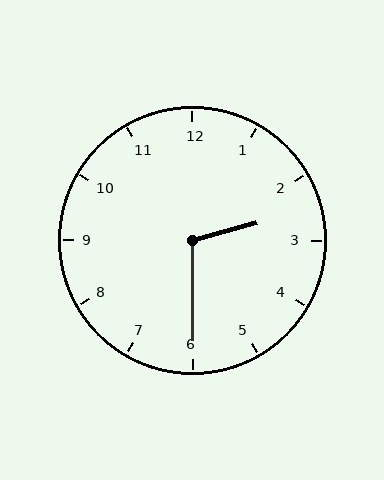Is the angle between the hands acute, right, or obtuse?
It is obtuse.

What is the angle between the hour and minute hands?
Approximately 105 degrees.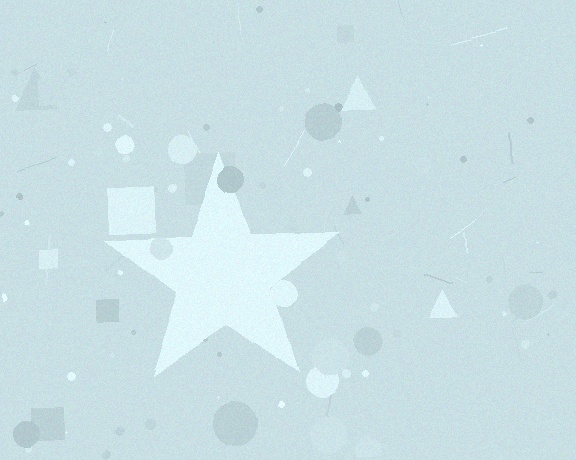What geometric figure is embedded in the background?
A star is embedded in the background.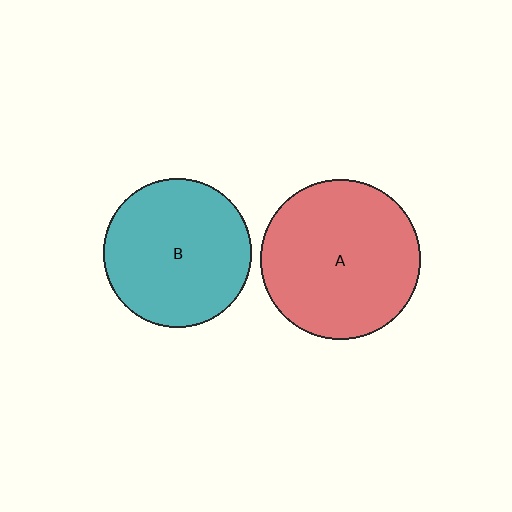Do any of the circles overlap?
No, none of the circles overlap.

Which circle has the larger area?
Circle A (red).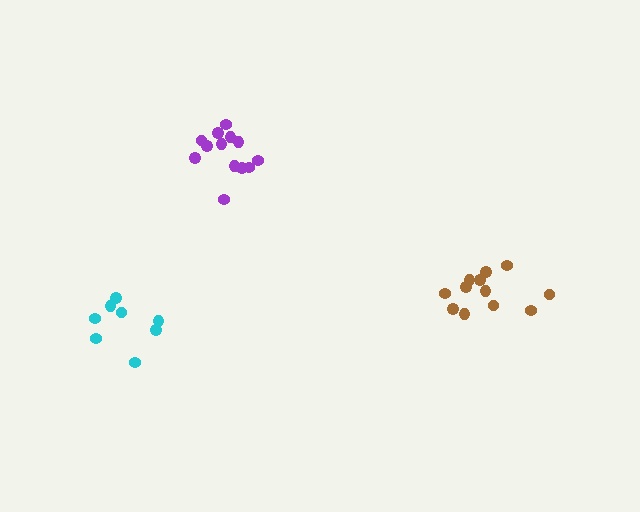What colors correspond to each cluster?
The clusters are colored: purple, cyan, brown.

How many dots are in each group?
Group 1: 13 dots, Group 2: 8 dots, Group 3: 12 dots (33 total).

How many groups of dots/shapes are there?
There are 3 groups.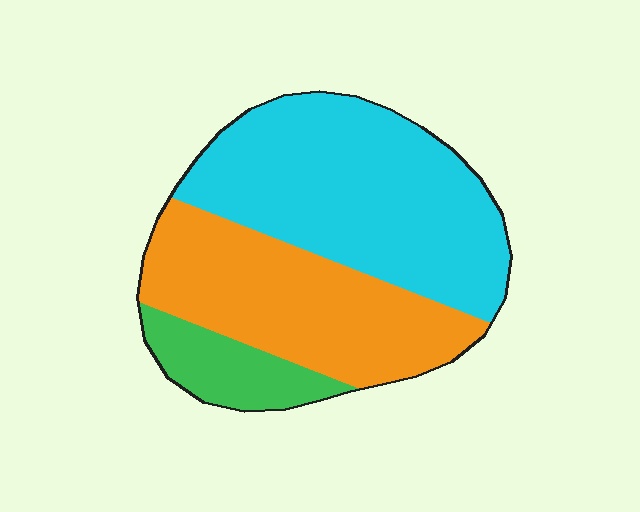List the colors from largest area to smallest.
From largest to smallest: cyan, orange, green.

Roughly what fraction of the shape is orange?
Orange covers about 40% of the shape.